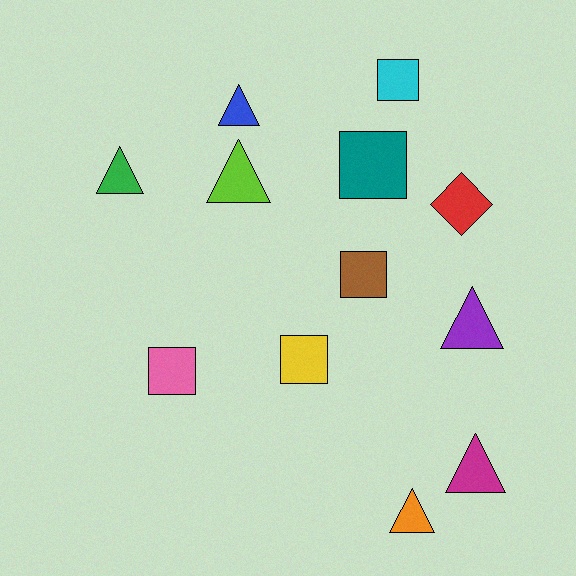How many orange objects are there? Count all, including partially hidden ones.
There is 1 orange object.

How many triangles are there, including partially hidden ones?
There are 6 triangles.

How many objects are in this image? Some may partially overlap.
There are 12 objects.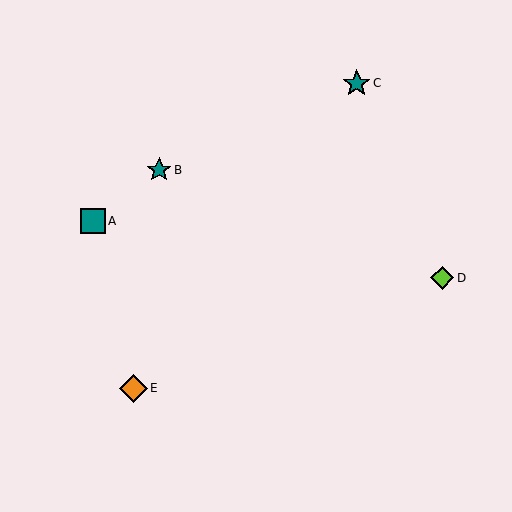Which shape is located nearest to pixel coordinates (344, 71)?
The teal star (labeled C) at (357, 83) is nearest to that location.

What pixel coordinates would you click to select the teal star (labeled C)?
Click at (357, 83) to select the teal star C.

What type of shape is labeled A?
Shape A is a teal square.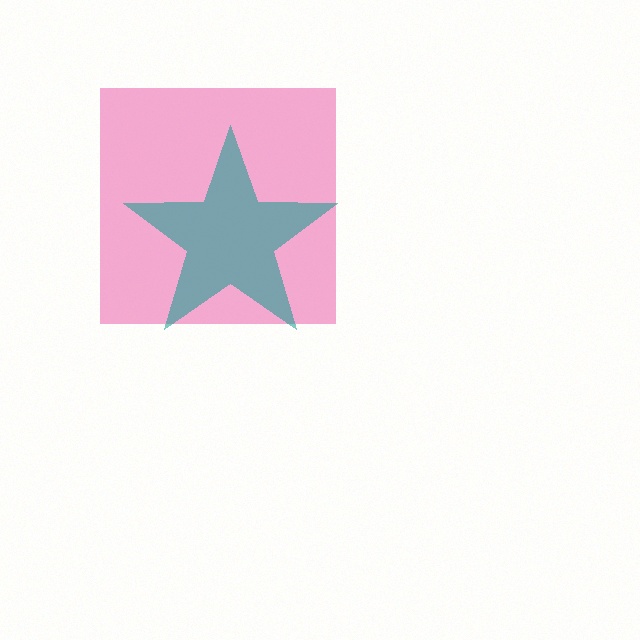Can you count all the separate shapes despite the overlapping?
Yes, there are 2 separate shapes.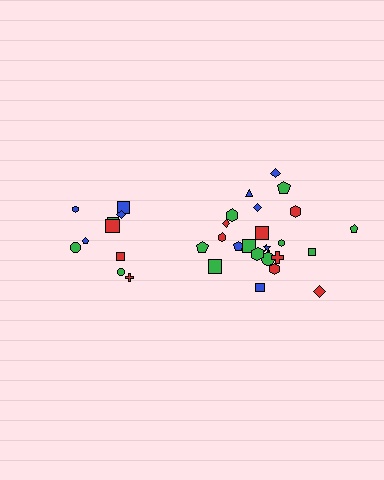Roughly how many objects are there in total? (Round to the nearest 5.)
Roughly 35 objects in total.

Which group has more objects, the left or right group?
The right group.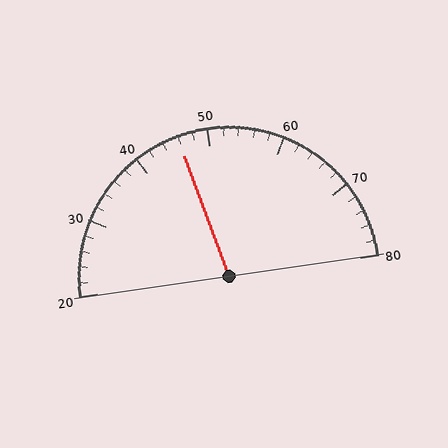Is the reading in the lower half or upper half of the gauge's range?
The reading is in the lower half of the range (20 to 80).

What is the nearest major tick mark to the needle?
The nearest major tick mark is 50.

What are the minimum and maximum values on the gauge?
The gauge ranges from 20 to 80.